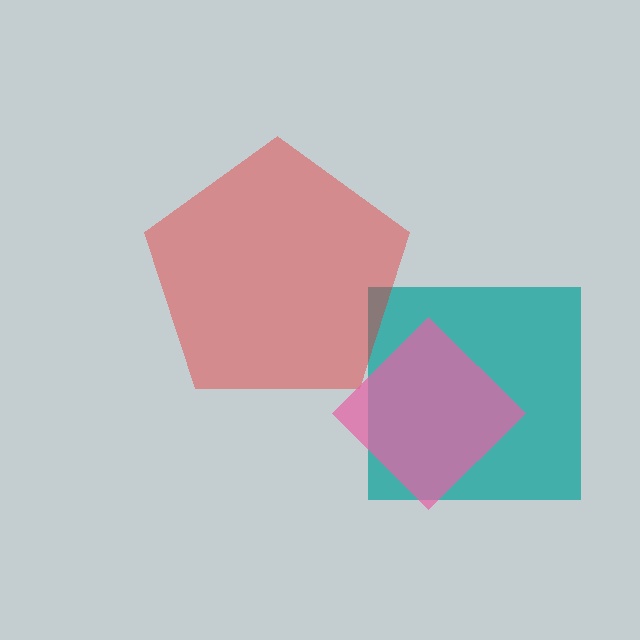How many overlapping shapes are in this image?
There are 3 overlapping shapes in the image.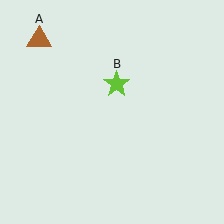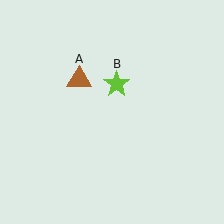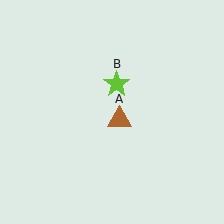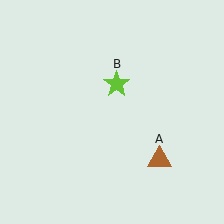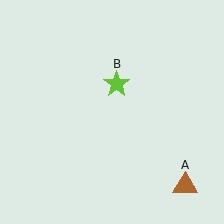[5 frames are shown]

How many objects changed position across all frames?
1 object changed position: brown triangle (object A).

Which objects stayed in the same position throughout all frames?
Lime star (object B) remained stationary.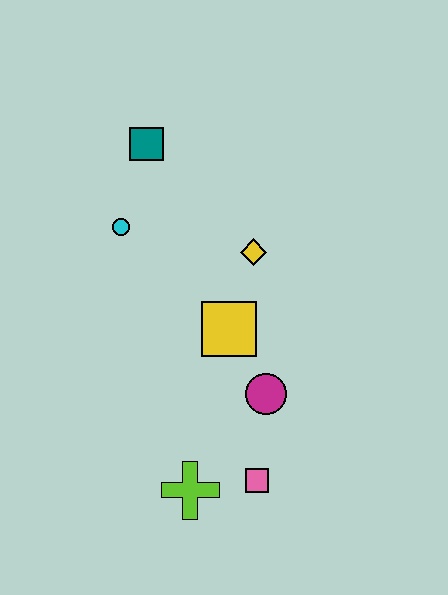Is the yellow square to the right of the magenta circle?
No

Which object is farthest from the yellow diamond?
The lime cross is farthest from the yellow diamond.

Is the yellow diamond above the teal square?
No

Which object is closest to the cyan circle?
The teal square is closest to the cyan circle.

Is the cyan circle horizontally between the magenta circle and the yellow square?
No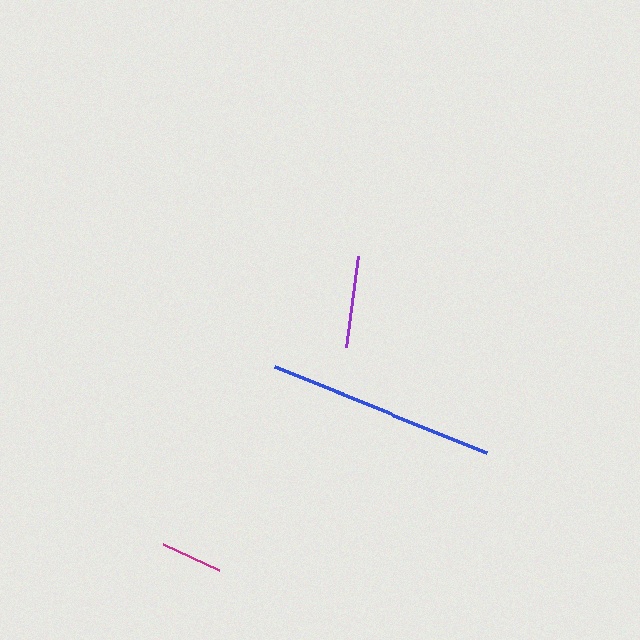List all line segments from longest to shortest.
From longest to shortest: blue, purple, magenta.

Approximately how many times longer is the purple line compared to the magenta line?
The purple line is approximately 1.5 times the length of the magenta line.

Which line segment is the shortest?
The magenta line is the shortest at approximately 62 pixels.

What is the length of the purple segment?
The purple segment is approximately 91 pixels long.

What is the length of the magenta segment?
The magenta segment is approximately 62 pixels long.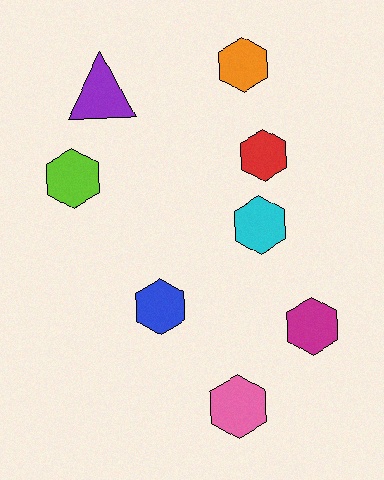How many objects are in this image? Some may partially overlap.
There are 8 objects.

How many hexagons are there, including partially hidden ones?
There are 7 hexagons.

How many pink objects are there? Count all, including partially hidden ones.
There is 1 pink object.